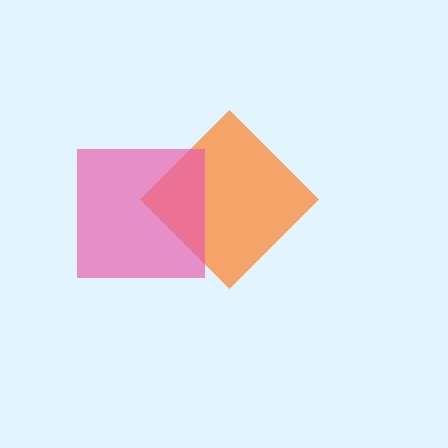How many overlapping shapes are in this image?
There are 2 overlapping shapes in the image.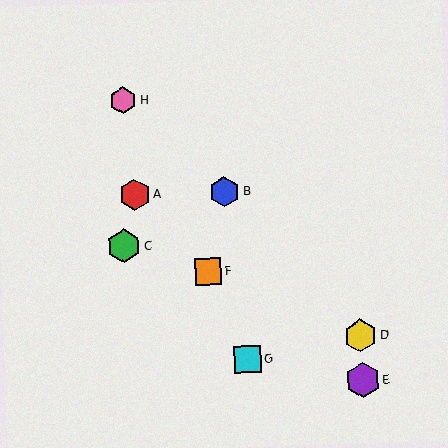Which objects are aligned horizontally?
Objects A, B are aligned horizontally.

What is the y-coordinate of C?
Object C is at y≈246.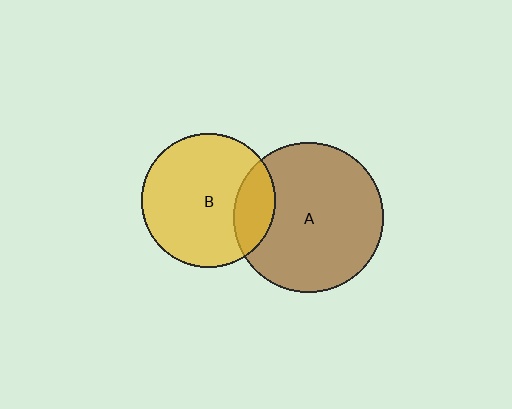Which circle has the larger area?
Circle A (brown).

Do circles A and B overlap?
Yes.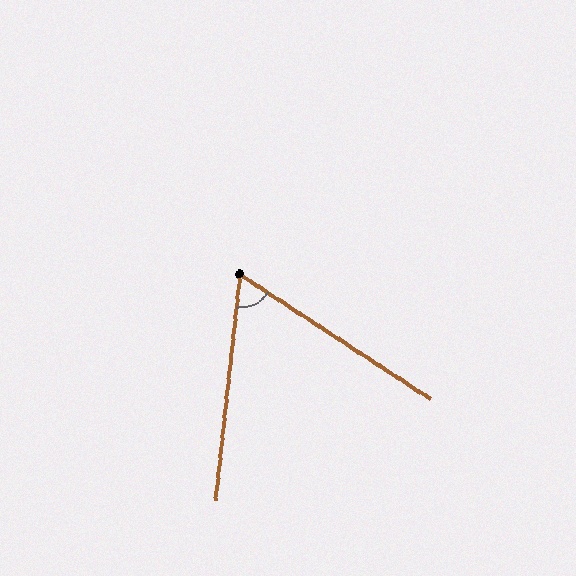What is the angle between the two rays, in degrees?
Approximately 63 degrees.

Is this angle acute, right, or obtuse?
It is acute.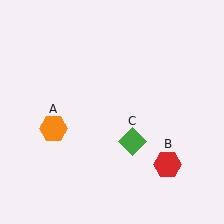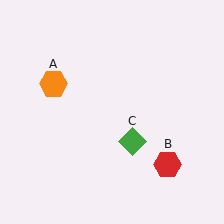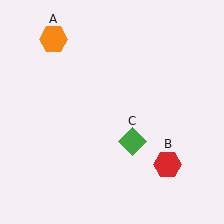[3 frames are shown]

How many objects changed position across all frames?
1 object changed position: orange hexagon (object A).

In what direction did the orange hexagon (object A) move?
The orange hexagon (object A) moved up.